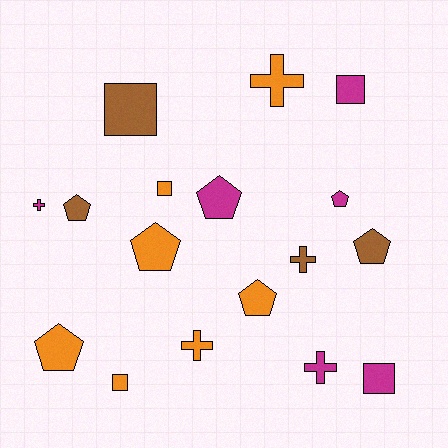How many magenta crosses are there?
There are 2 magenta crosses.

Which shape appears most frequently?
Pentagon, with 7 objects.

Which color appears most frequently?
Orange, with 7 objects.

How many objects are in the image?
There are 17 objects.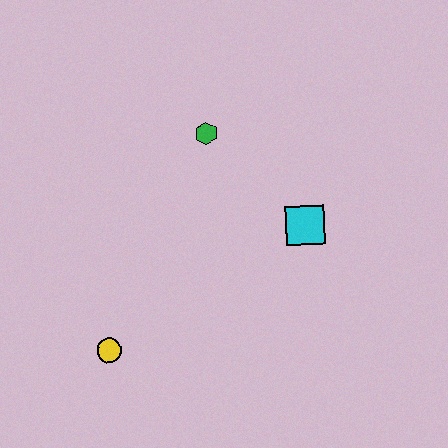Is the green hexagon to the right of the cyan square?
No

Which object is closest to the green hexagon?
The cyan square is closest to the green hexagon.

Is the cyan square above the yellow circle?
Yes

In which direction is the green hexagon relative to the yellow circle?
The green hexagon is above the yellow circle.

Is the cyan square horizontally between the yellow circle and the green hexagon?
No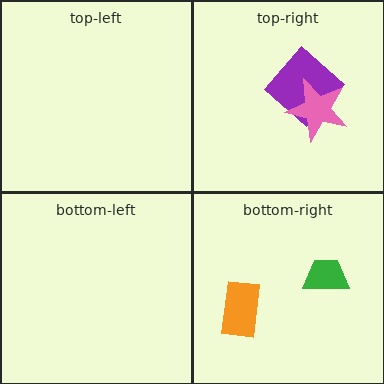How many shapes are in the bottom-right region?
2.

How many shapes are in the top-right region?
2.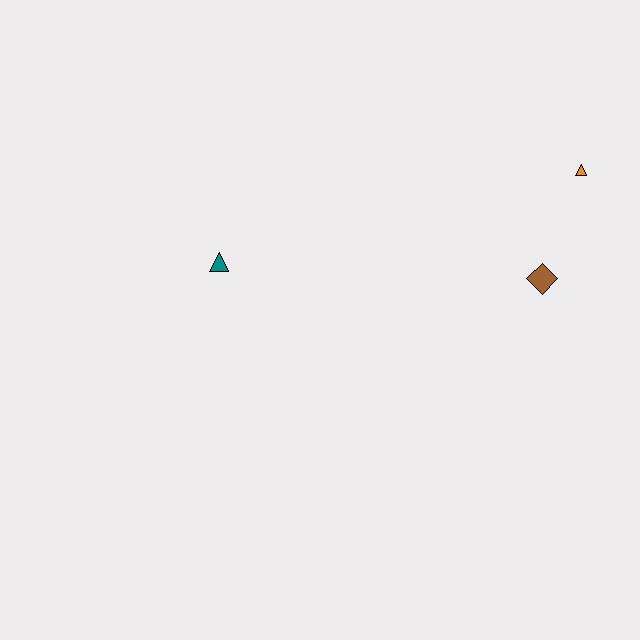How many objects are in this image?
There are 3 objects.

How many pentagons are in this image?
There are no pentagons.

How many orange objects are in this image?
There is 1 orange object.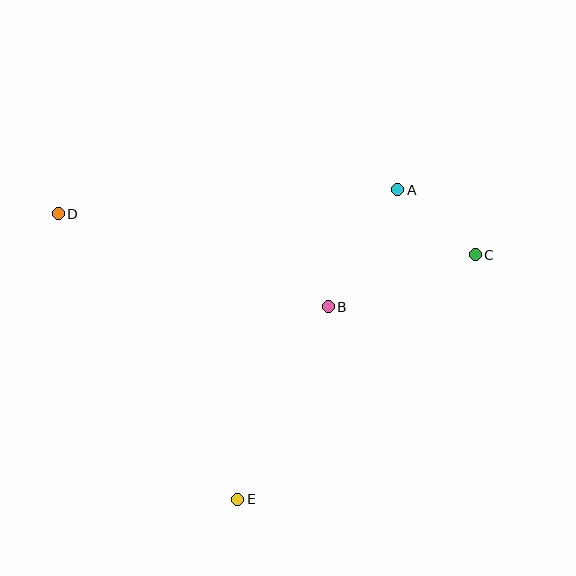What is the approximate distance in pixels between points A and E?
The distance between A and E is approximately 348 pixels.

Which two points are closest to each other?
Points A and C are closest to each other.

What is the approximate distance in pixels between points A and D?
The distance between A and D is approximately 340 pixels.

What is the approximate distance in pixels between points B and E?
The distance between B and E is approximately 213 pixels.